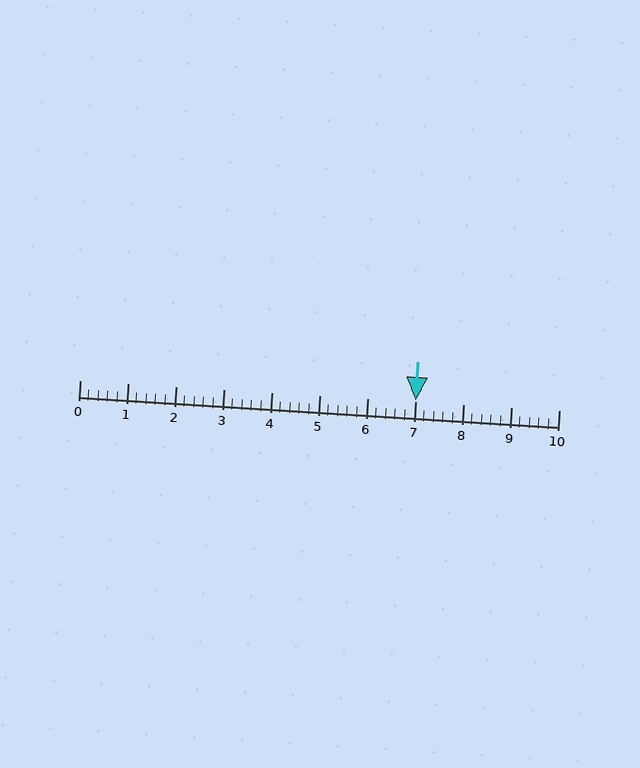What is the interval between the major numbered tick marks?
The major tick marks are spaced 1 units apart.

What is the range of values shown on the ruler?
The ruler shows values from 0 to 10.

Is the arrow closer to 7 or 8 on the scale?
The arrow is closer to 7.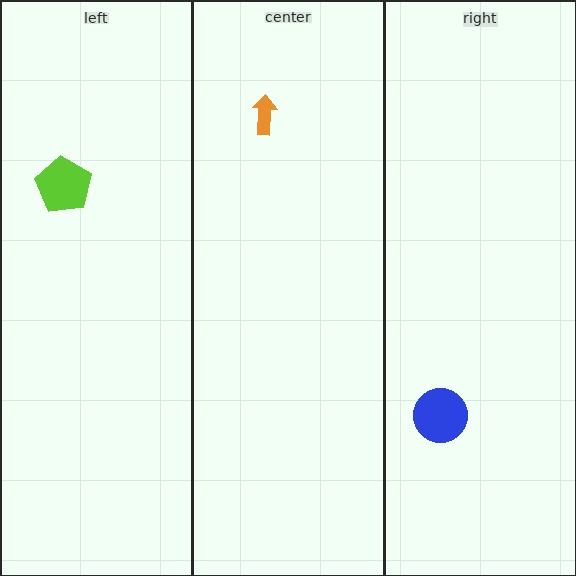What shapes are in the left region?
The lime pentagon.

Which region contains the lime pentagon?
The left region.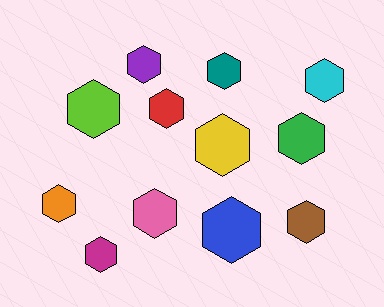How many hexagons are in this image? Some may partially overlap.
There are 12 hexagons.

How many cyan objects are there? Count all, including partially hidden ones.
There is 1 cyan object.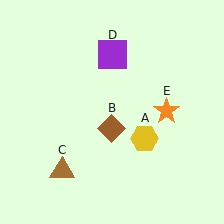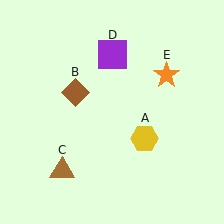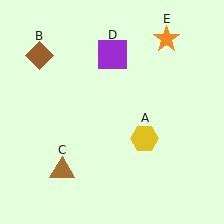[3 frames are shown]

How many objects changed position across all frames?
2 objects changed position: brown diamond (object B), orange star (object E).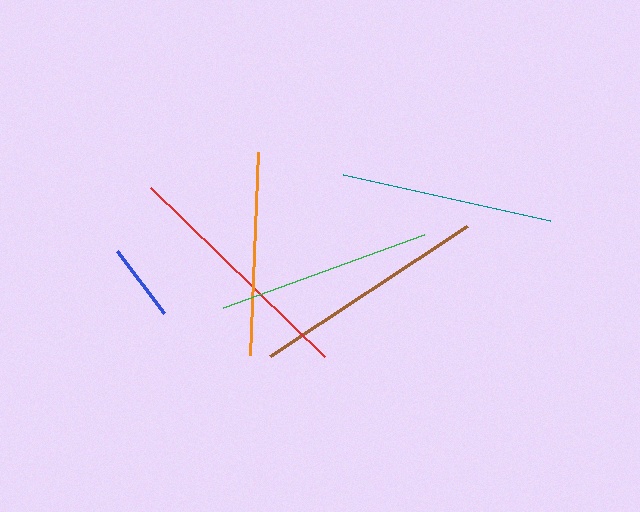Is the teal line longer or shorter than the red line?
The red line is longer than the teal line.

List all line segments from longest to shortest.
From longest to shortest: red, brown, green, teal, orange, blue.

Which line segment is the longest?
The red line is the longest at approximately 243 pixels.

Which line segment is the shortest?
The blue line is the shortest at approximately 79 pixels.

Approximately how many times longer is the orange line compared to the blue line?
The orange line is approximately 2.6 times the length of the blue line.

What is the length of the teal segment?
The teal segment is approximately 211 pixels long.